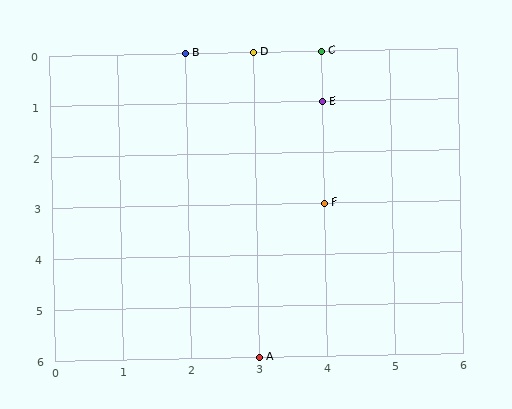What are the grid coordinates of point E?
Point E is at grid coordinates (4, 1).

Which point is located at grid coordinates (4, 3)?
Point F is at (4, 3).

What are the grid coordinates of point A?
Point A is at grid coordinates (3, 6).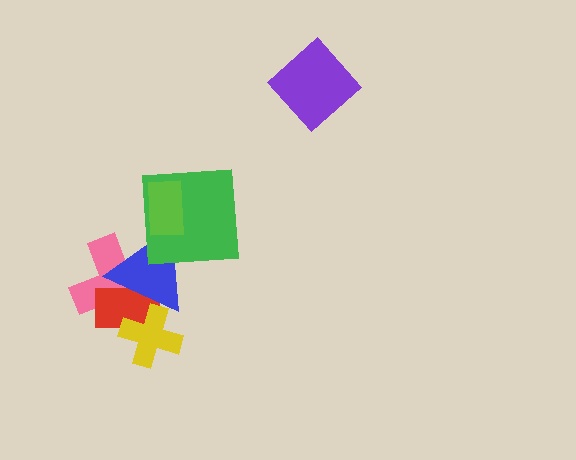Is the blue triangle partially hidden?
Yes, it is partially covered by another shape.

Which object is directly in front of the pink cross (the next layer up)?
The red rectangle is directly in front of the pink cross.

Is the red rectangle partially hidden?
Yes, it is partially covered by another shape.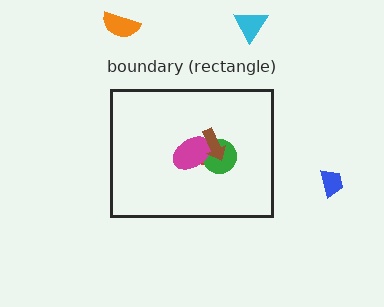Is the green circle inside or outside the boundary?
Inside.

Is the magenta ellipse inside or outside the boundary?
Inside.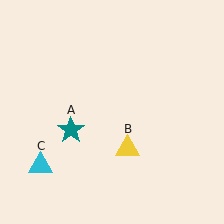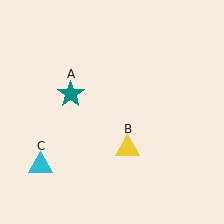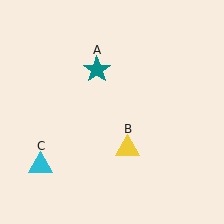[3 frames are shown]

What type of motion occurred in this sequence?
The teal star (object A) rotated clockwise around the center of the scene.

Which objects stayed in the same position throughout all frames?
Yellow triangle (object B) and cyan triangle (object C) remained stationary.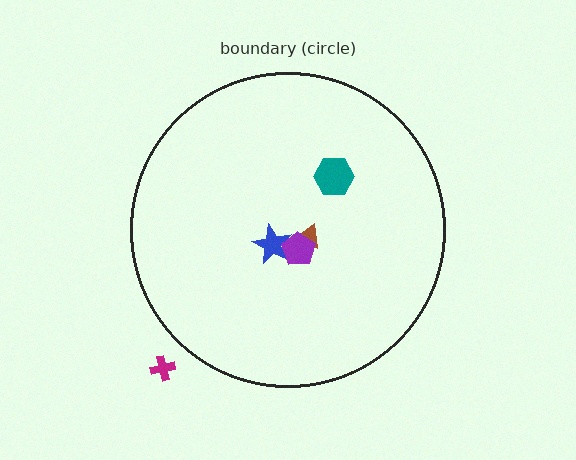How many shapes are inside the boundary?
4 inside, 1 outside.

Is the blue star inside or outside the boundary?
Inside.